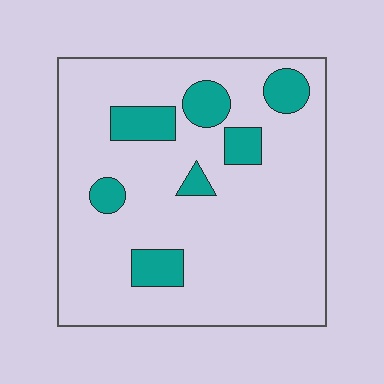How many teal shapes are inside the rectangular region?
7.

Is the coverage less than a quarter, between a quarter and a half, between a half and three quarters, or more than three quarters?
Less than a quarter.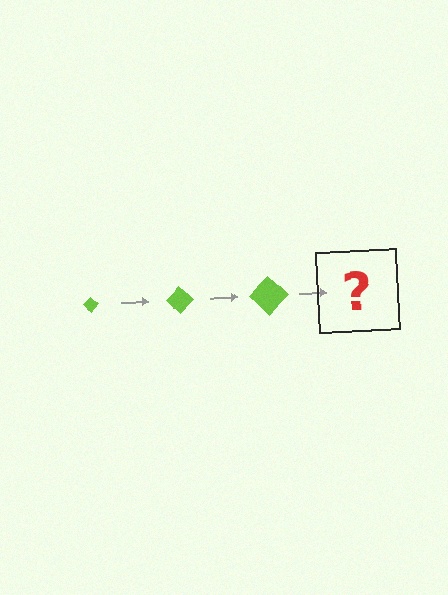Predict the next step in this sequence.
The next step is a lime diamond, larger than the previous one.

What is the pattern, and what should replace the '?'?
The pattern is that the diamond gets progressively larger each step. The '?' should be a lime diamond, larger than the previous one.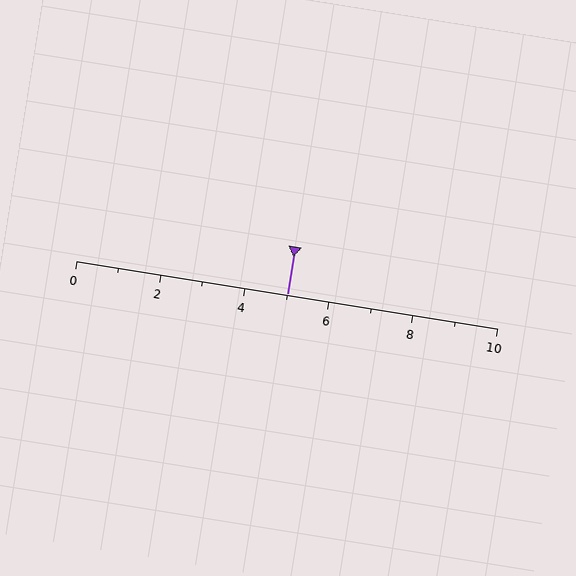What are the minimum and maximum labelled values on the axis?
The axis runs from 0 to 10.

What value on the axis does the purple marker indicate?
The marker indicates approximately 5.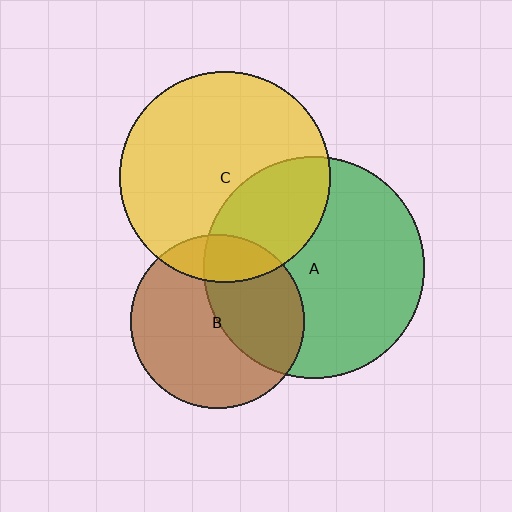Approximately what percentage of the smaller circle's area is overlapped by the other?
Approximately 15%.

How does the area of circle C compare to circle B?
Approximately 1.5 times.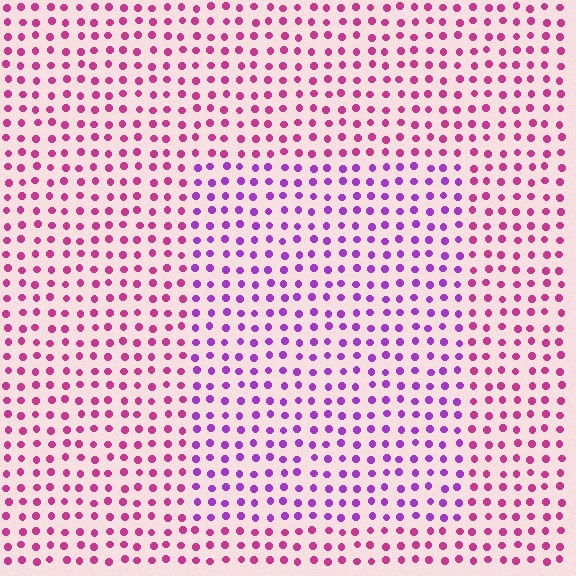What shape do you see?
I see a rectangle.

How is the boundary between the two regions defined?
The boundary is defined purely by a slight shift in hue (about 38 degrees). Spacing, size, and orientation are identical on both sides.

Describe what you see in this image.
The image is filled with small magenta elements in a uniform arrangement. A rectangle-shaped region is visible where the elements are tinted to a slightly different hue, forming a subtle color boundary.